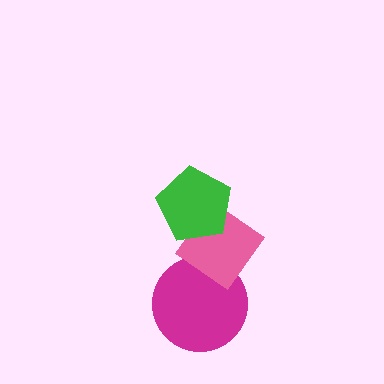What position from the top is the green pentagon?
The green pentagon is 1st from the top.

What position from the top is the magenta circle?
The magenta circle is 3rd from the top.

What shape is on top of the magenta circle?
The pink diamond is on top of the magenta circle.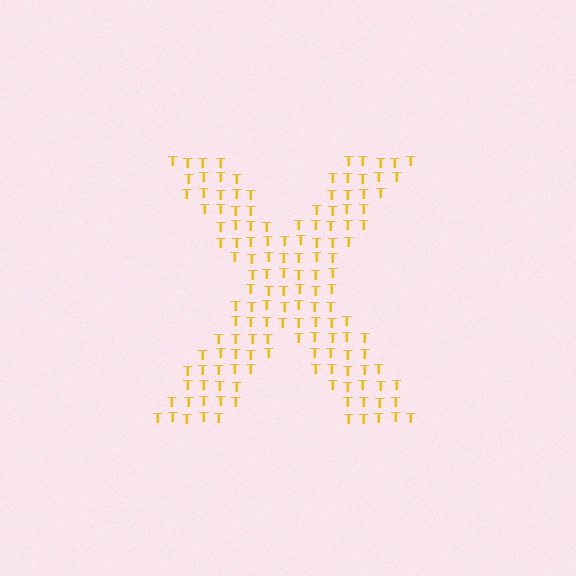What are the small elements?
The small elements are letter T's.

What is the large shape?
The large shape is the letter X.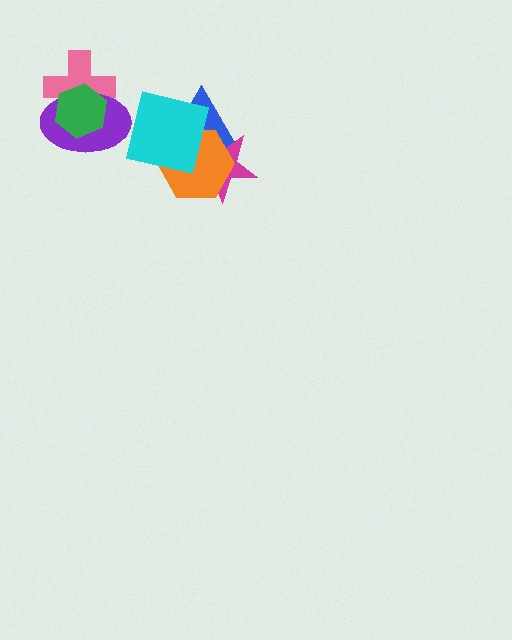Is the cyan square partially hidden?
No, no other shape covers it.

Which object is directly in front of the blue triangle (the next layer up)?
The magenta star is directly in front of the blue triangle.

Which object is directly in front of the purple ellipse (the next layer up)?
The green hexagon is directly in front of the purple ellipse.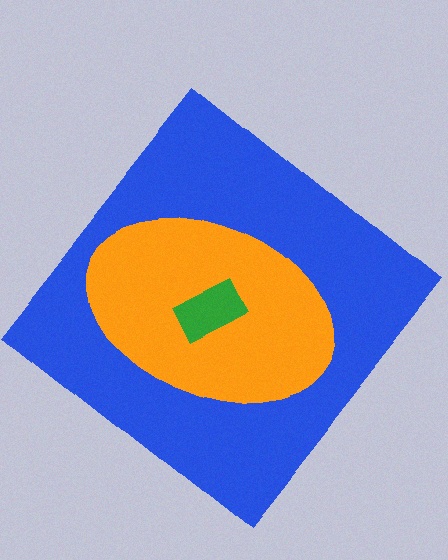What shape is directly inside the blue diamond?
The orange ellipse.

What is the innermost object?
The green rectangle.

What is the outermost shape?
The blue diamond.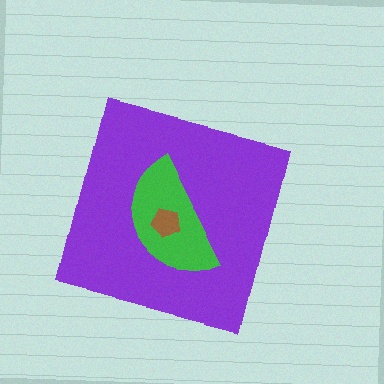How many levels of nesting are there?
3.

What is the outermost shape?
The purple square.